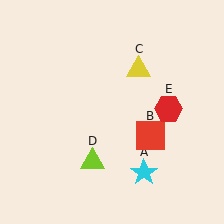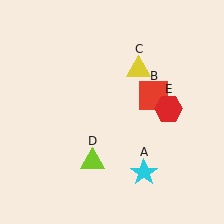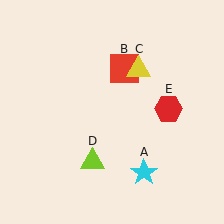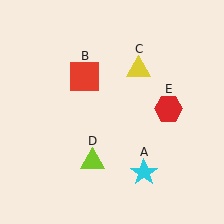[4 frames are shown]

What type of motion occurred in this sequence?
The red square (object B) rotated counterclockwise around the center of the scene.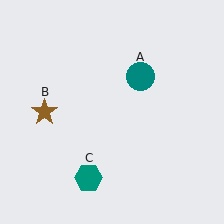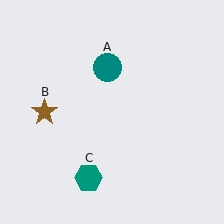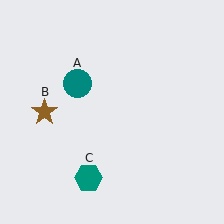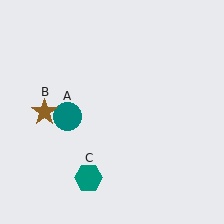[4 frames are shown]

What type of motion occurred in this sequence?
The teal circle (object A) rotated counterclockwise around the center of the scene.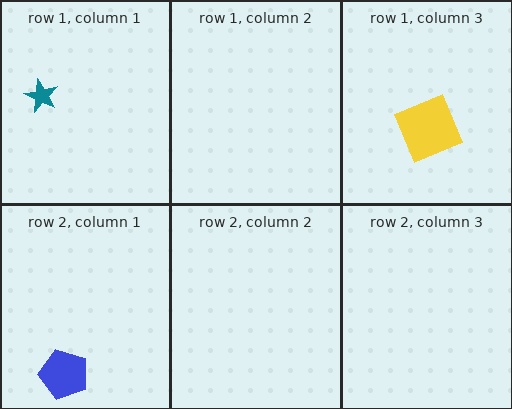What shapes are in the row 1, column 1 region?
The teal star.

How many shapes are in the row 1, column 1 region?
1.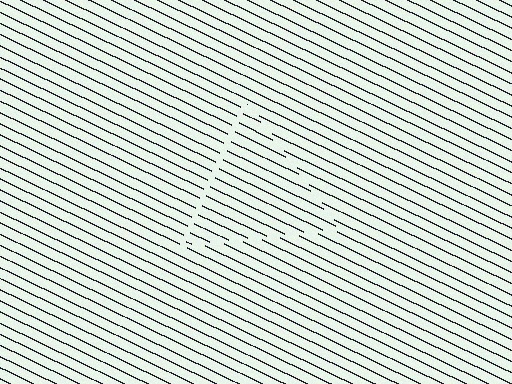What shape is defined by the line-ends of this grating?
An illusory triangle. The interior of the shape contains the same grating, shifted by half a period — the contour is defined by the phase discontinuity where line-ends from the inner and outer gratings abut.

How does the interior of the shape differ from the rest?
The interior of the shape contains the same grating, shifted by half a period — the contour is defined by the phase discontinuity where line-ends from the inner and outer gratings abut.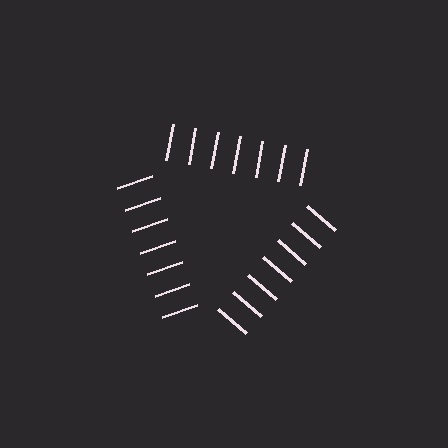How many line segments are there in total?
21 — 7 along each of the 3 edges.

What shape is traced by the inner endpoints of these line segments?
An illusory triangle — the line segments terminate on its edges but no continuous stroke is drawn.